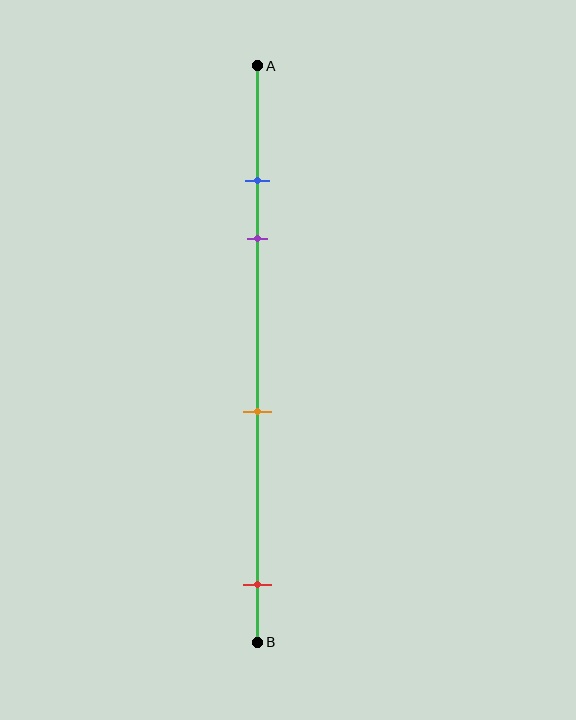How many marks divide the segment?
There are 4 marks dividing the segment.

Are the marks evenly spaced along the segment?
No, the marks are not evenly spaced.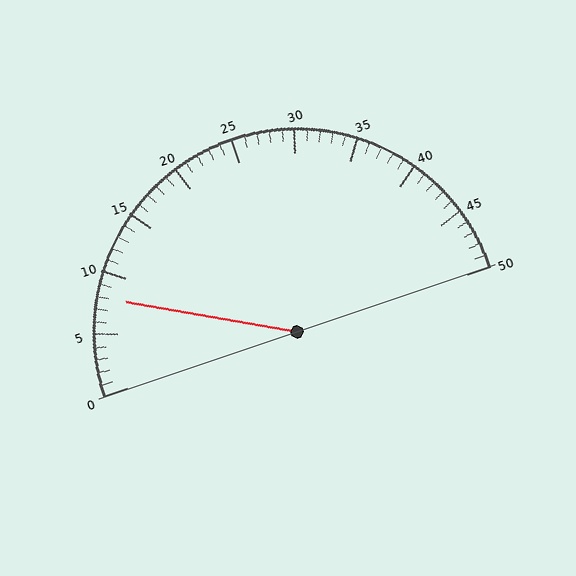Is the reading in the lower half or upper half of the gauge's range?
The reading is in the lower half of the range (0 to 50).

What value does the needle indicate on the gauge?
The needle indicates approximately 8.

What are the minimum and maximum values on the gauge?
The gauge ranges from 0 to 50.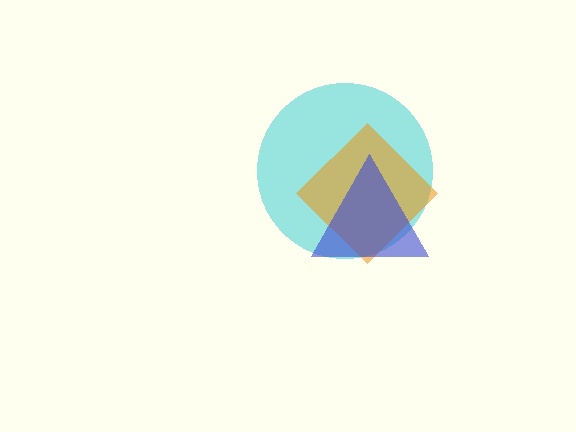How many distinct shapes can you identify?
There are 3 distinct shapes: a cyan circle, an orange diamond, a blue triangle.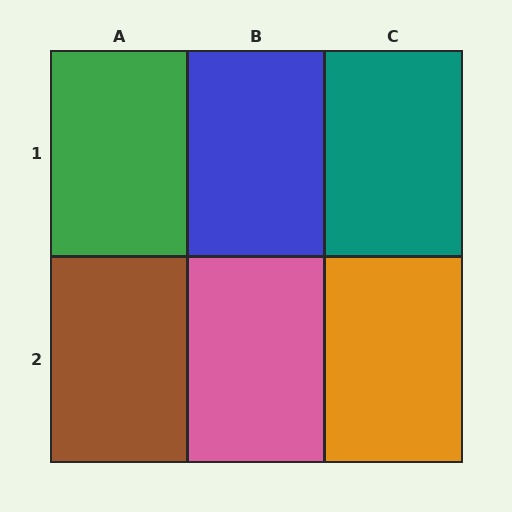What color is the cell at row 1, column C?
Teal.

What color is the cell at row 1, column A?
Green.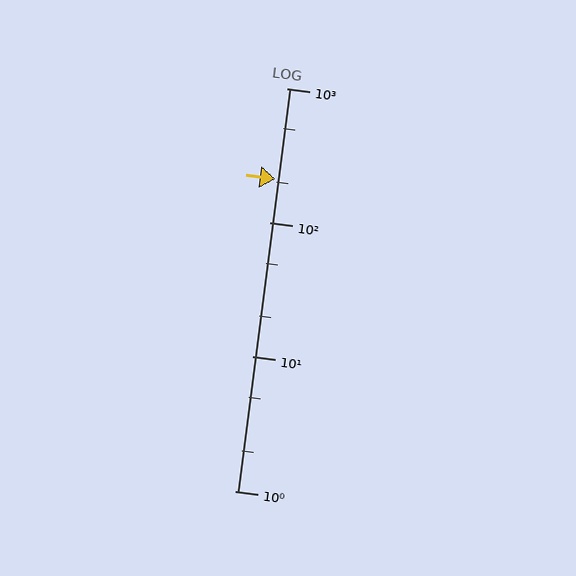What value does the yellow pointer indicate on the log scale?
The pointer indicates approximately 210.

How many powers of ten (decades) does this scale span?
The scale spans 3 decades, from 1 to 1000.